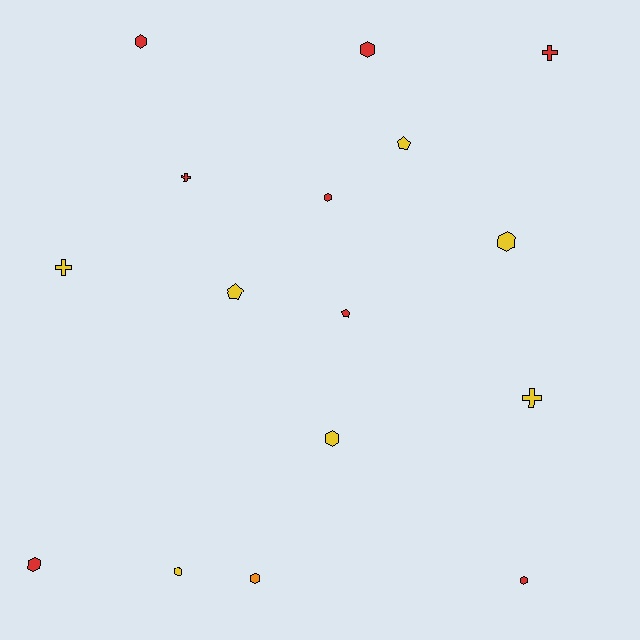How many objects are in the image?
There are 16 objects.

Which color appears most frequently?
Red, with 8 objects.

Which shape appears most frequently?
Hexagon, with 9 objects.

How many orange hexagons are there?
There is 1 orange hexagon.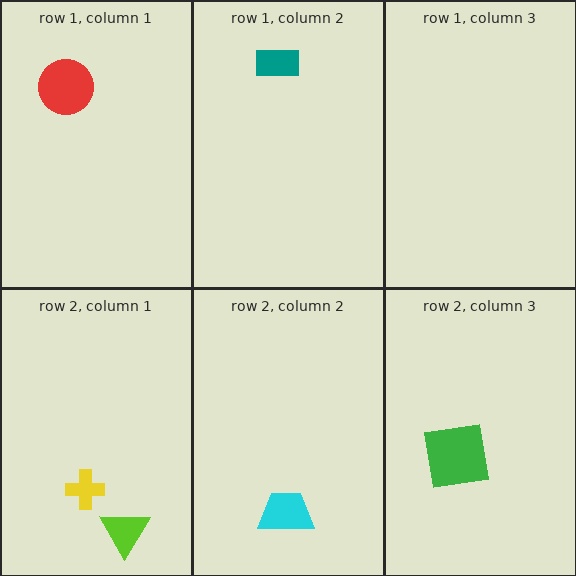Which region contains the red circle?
The row 1, column 1 region.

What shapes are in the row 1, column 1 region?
The red circle.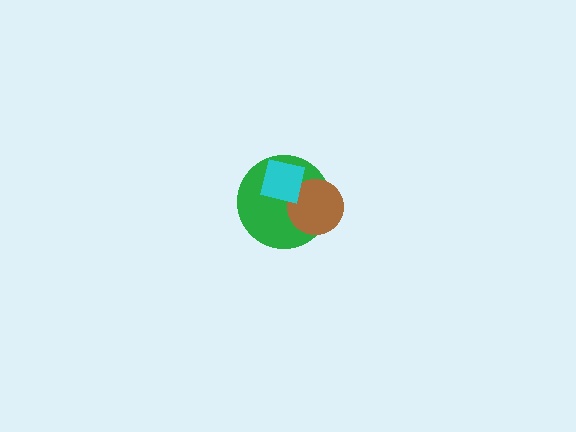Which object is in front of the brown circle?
The cyan square is in front of the brown circle.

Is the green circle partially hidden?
Yes, it is partially covered by another shape.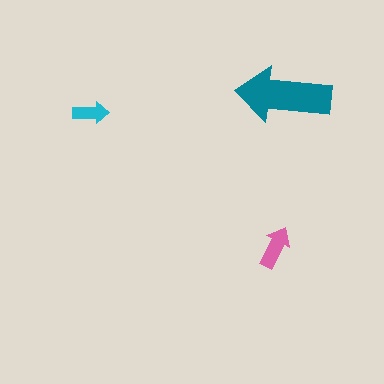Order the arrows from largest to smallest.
the teal one, the pink one, the cyan one.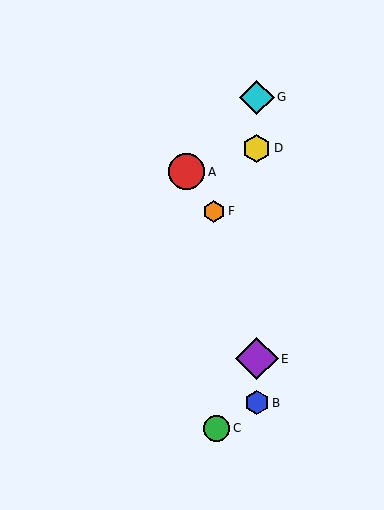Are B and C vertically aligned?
No, B is at x≈257 and C is at x≈217.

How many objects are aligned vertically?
4 objects (B, D, E, G) are aligned vertically.